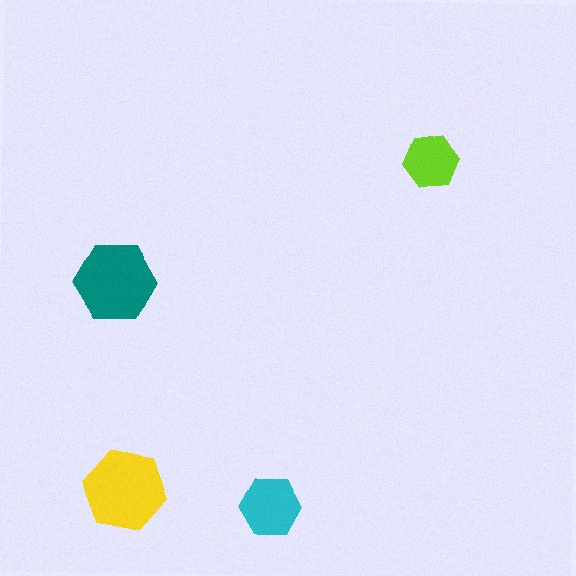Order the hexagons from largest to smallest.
the yellow one, the teal one, the cyan one, the lime one.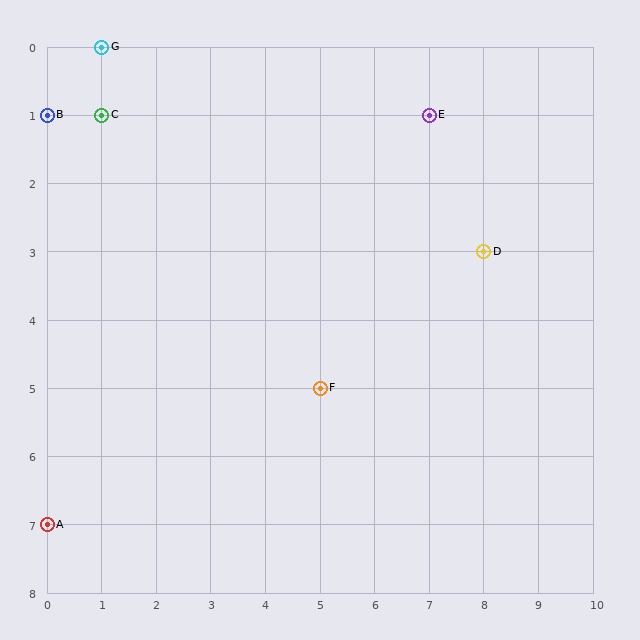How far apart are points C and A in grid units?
Points C and A are 1 column and 6 rows apart (about 6.1 grid units diagonally).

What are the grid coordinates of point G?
Point G is at grid coordinates (1, 0).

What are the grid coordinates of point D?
Point D is at grid coordinates (8, 3).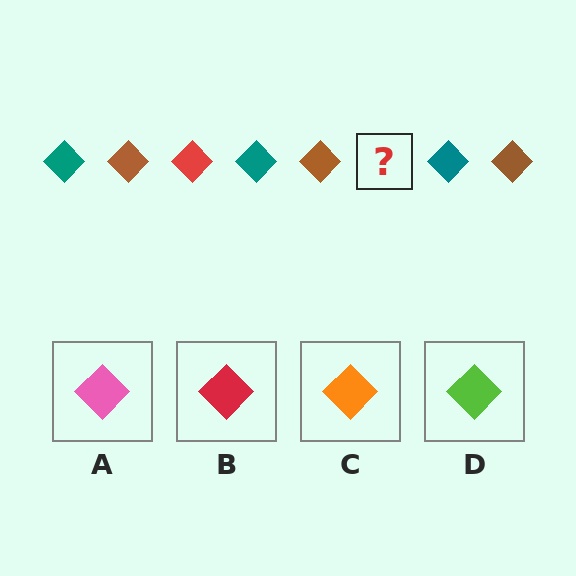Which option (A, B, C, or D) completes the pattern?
B.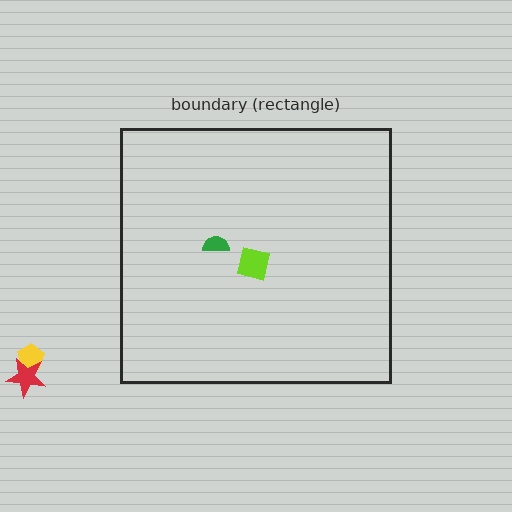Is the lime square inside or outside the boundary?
Inside.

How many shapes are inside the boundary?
2 inside, 2 outside.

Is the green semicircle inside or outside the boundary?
Inside.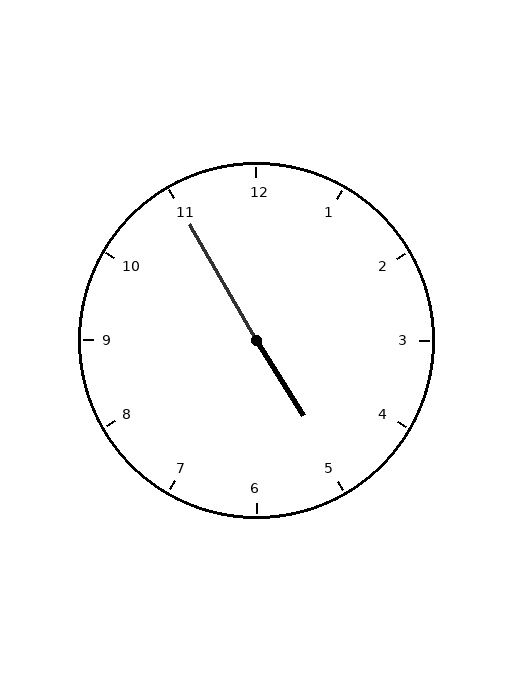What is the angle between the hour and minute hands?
Approximately 178 degrees.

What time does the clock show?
4:55.